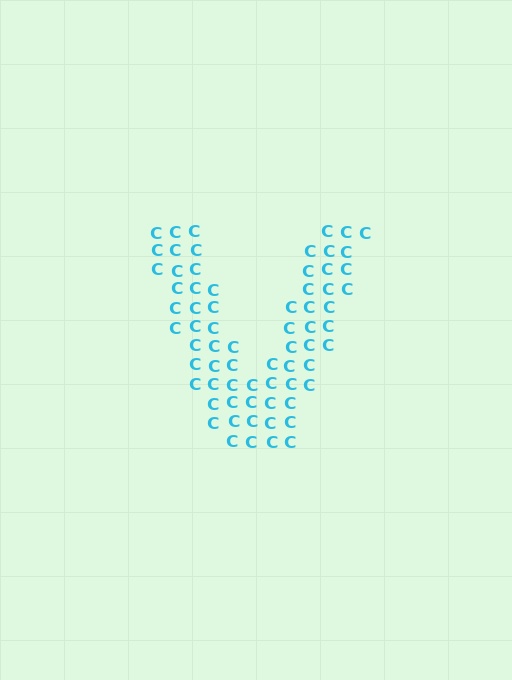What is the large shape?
The large shape is the letter V.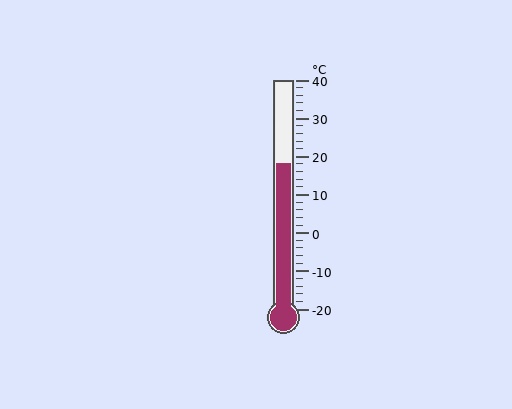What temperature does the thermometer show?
The thermometer shows approximately 18°C.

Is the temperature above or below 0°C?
The temperature is above 0°C.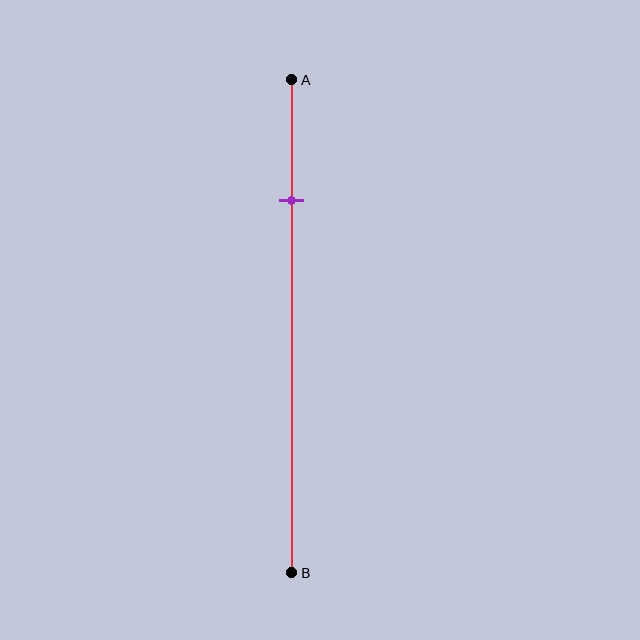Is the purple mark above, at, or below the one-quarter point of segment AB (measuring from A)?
The purple mark is approximately at the one-quarter point of segment AB.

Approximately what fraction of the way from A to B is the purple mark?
The purple mark is approximately 25% of the way from A to B.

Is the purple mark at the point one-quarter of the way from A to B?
Yes, the mark is approximately at the one-quarter point.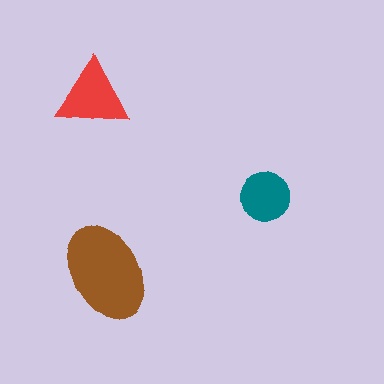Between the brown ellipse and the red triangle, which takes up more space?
The brown ellipse.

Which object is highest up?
The red triangle is topmost.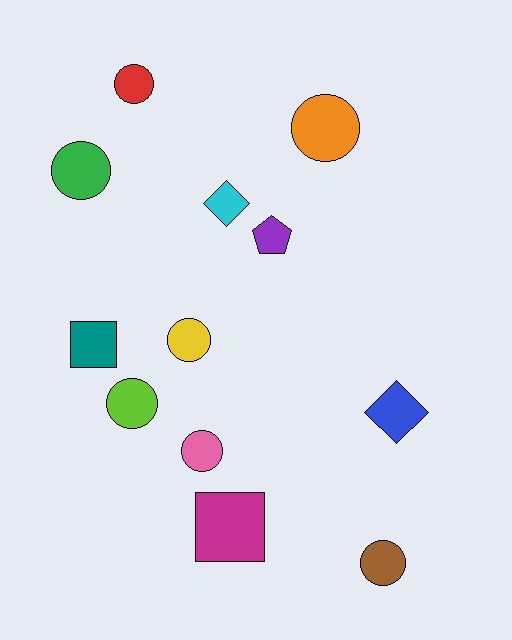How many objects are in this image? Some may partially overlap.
There are 12 objects.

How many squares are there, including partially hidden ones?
There are 2 squares.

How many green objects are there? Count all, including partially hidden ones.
There is 1 green object.